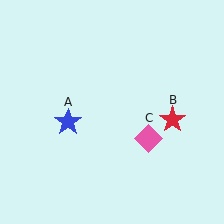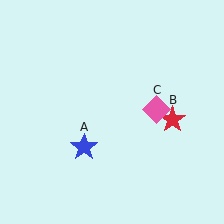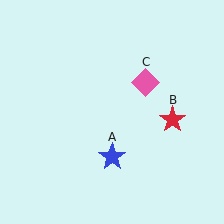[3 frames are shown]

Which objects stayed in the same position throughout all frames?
Red star (object B) remained stationary.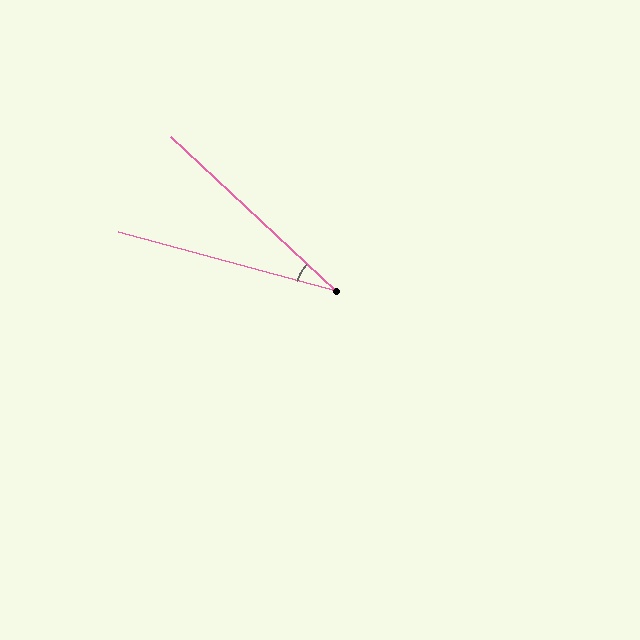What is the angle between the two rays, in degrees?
Approximately 28 degrees.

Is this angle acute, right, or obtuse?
It is acute.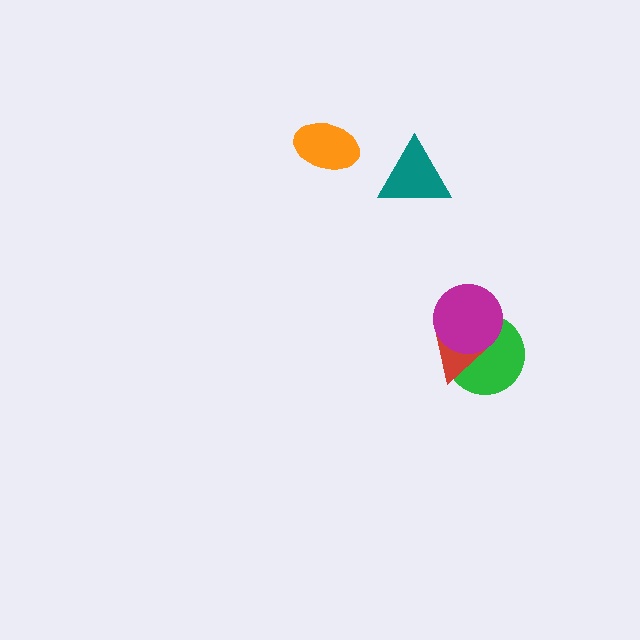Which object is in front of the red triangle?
The magenta circle is in front of the red triangle.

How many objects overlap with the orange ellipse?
0 objects overlap with the orange ellipse.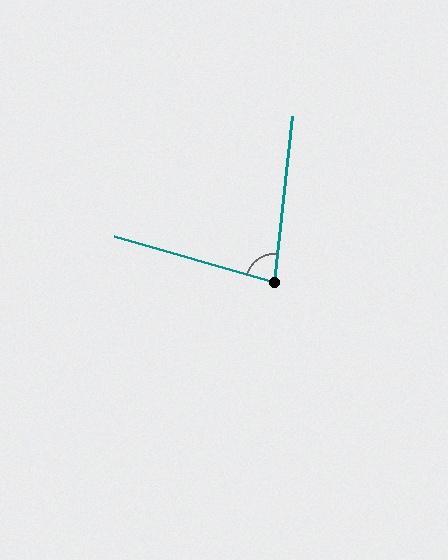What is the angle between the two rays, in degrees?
Approximately 80 degrees.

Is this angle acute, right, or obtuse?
It is acute.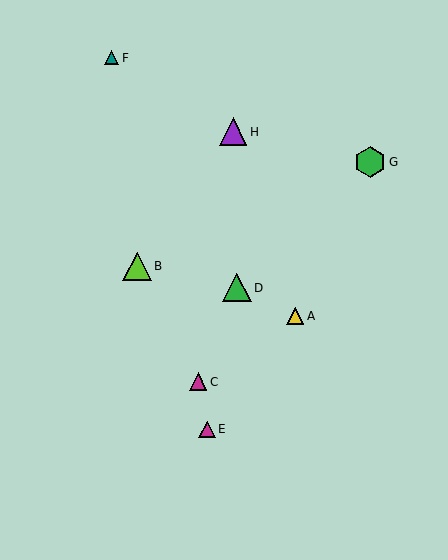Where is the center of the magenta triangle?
The center of the magenta triangle is at (198, 382).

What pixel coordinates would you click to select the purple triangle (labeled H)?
Click at (233, 132) to select the purple triangle H.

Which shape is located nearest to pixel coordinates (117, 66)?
The teal triangle (labeled F) at (112, 58) is nearest to that location.